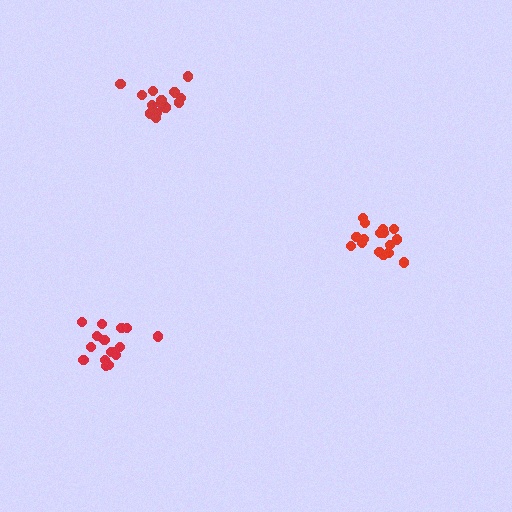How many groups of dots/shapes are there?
There are 3 groups.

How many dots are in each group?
Group 1: 17 dots, Group 2: 16 dots, Group 3: 17 dots (50 total).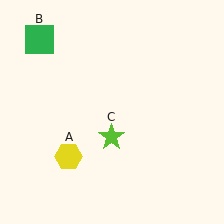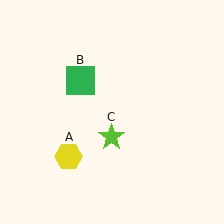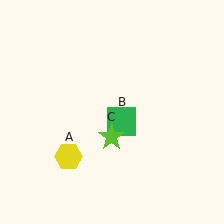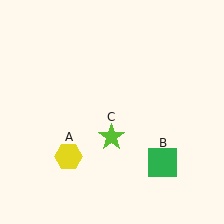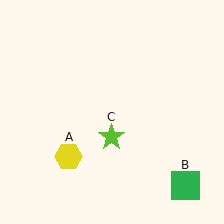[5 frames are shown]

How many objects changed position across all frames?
1 object changed position: green square (object B).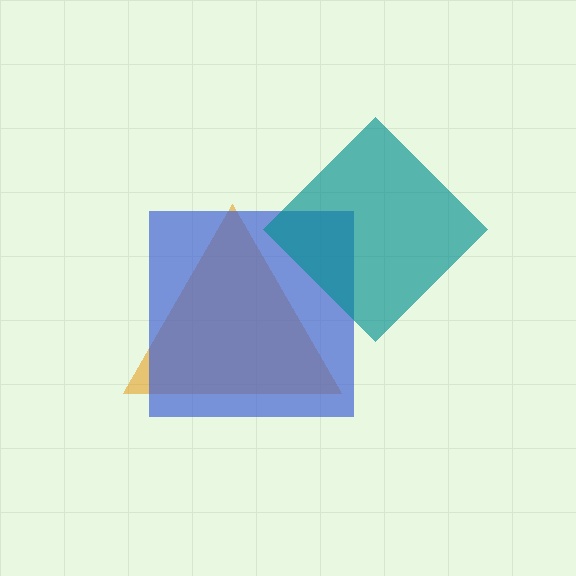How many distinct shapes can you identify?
There are 3 distinct shapes: an orange triangle, a blue square, a teal diamond.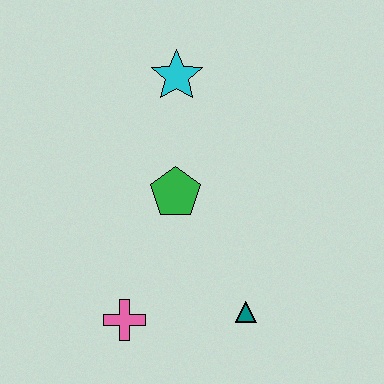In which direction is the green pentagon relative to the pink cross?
The green pentagon is above the pink cross.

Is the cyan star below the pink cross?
No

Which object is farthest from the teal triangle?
The cyan star is farthest from the teal triangle.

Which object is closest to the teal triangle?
The pink cross is closest to the teal triangle.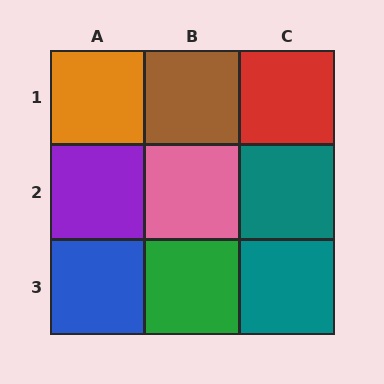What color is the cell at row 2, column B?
Pink.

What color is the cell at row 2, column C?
Teal.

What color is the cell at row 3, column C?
Teal.